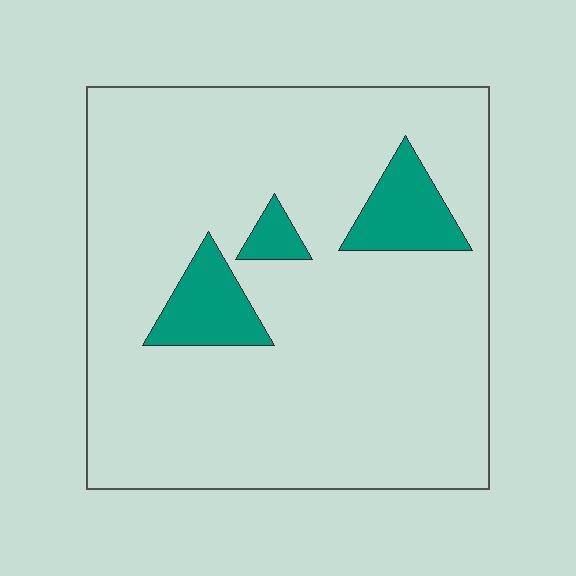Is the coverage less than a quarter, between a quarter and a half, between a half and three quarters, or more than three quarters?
Less than a quarter.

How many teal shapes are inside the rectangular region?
3.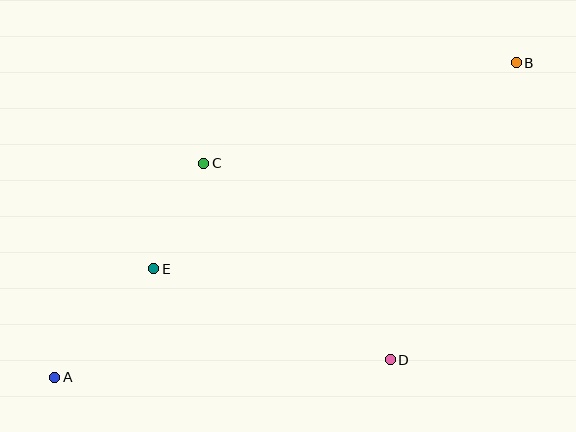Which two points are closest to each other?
Points C and E are closest to each other.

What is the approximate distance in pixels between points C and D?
The distance between C and D is approximately 271 pixels.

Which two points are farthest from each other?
Points A and B are farthest from each other.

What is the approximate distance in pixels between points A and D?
The distance between A and D is approximately 336 pixels.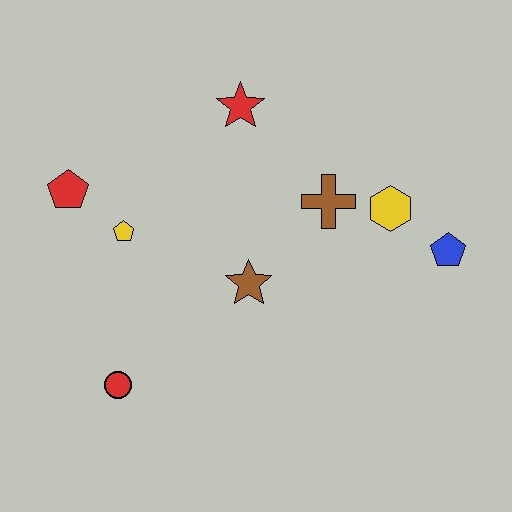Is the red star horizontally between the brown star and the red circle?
Yes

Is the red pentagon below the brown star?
No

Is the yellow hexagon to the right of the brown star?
Yes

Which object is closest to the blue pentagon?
The yellow hexagon is closest to the blue pentagon.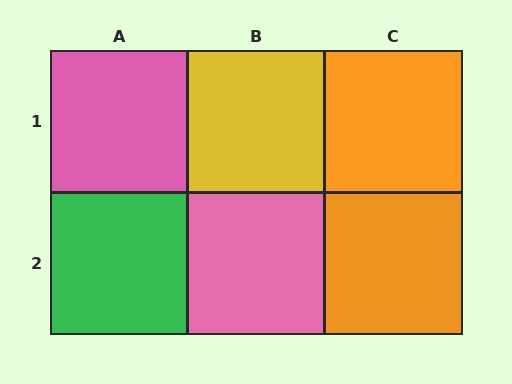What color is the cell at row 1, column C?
Orange.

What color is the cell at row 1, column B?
Yellow.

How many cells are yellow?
1 cell is yellow.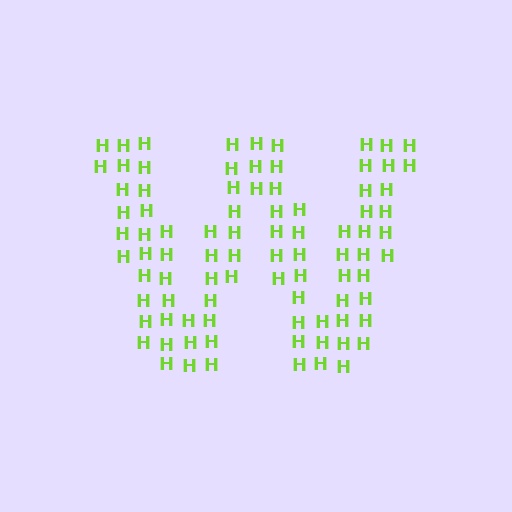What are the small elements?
The small elements are letter H's.